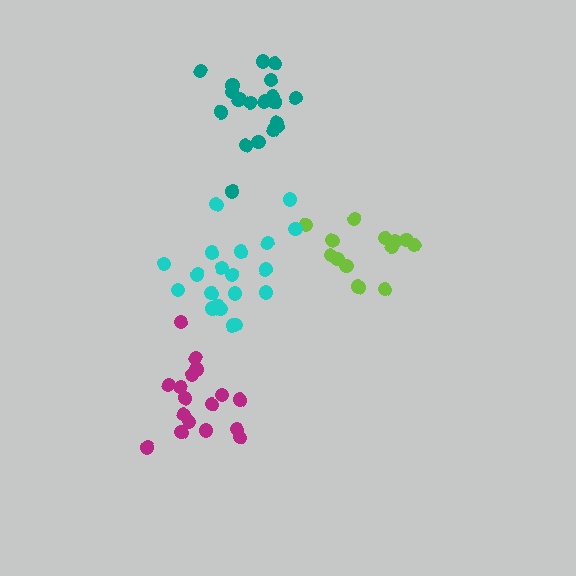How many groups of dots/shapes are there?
There are 4 groups.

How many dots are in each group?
Group 1: 19 dots, Group 2: 14 dots, Group 3: 20 dots, Group 4: 17 dots (70 total).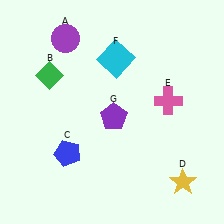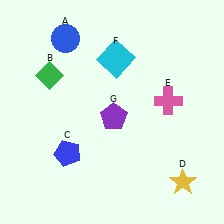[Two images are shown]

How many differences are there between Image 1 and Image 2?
There is 1 difference between the two images.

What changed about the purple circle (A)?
In Image 1, A is purple. In Image 2, it changed to blue.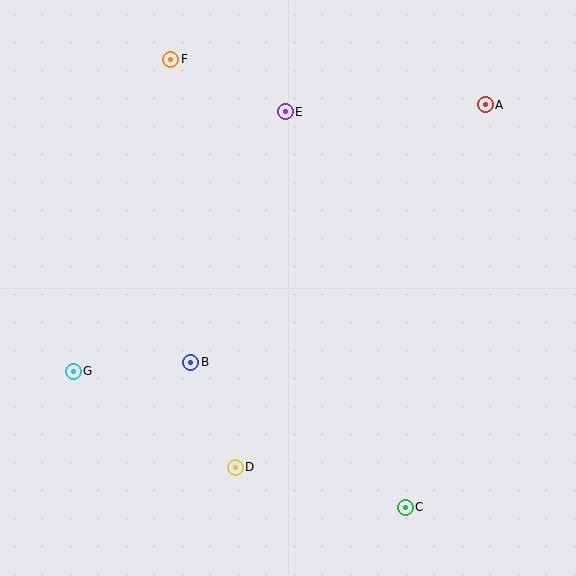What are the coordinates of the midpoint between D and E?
The midpoint between D and E is at (260, 290).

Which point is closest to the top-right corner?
Point A is closest to the top-right corner.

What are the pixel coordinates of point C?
Point C is at (405, 507).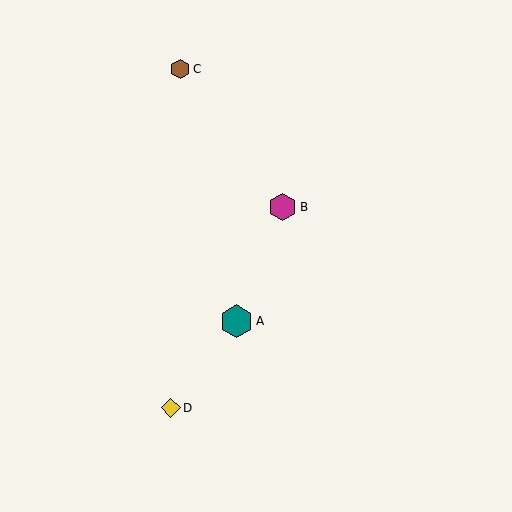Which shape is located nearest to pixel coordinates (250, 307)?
The teal hexagon (labeled A) at (237, 321) is nearest to that location.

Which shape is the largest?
The teal hexagon (labeled A) is the largest.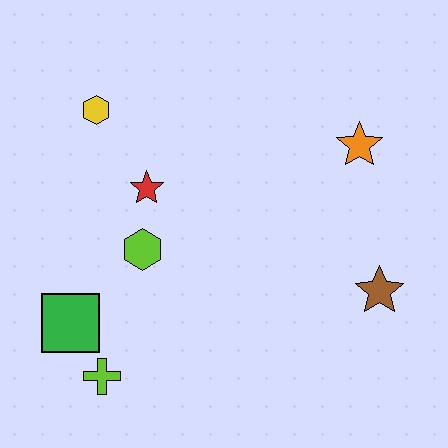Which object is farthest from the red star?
The brown star is farthest from the red star.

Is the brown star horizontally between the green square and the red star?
No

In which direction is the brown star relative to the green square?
The brown star is to the right of the green square.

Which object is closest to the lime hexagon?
The red star is closest to the lime hexagon.